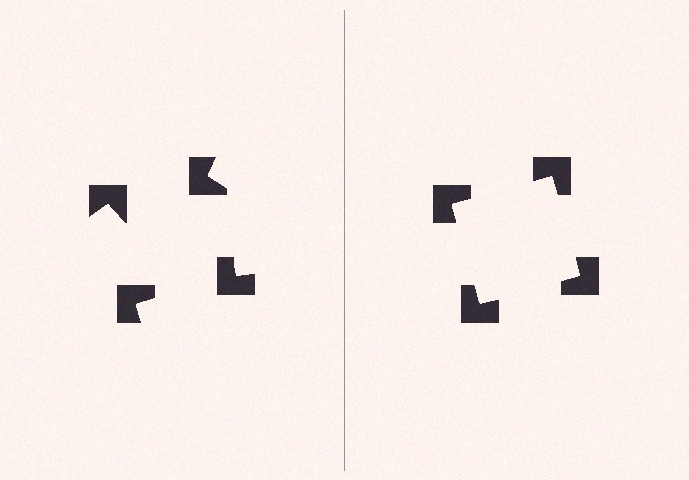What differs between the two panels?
The notched squares are positioned identically on both sides; only the wedge orientations differ. On the right they align to a square; on the left they are misaligned.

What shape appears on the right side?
An illusory square.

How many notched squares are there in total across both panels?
8 — 4 on each side.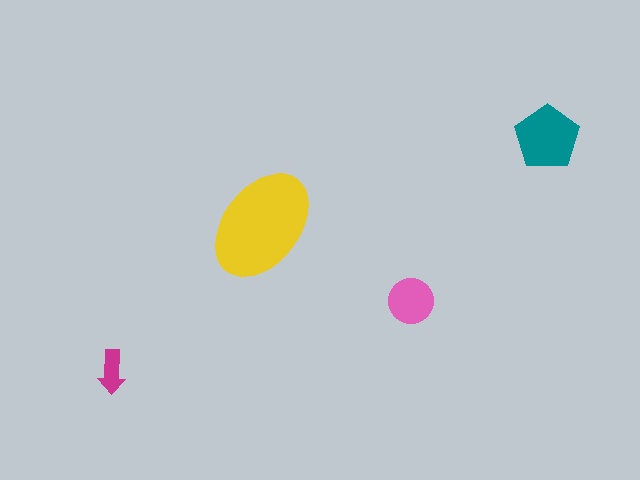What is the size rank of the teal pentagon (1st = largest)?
2nd.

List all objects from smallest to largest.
The magenta arrow, the pink circle, the teal pentagon, the yellow ellipse.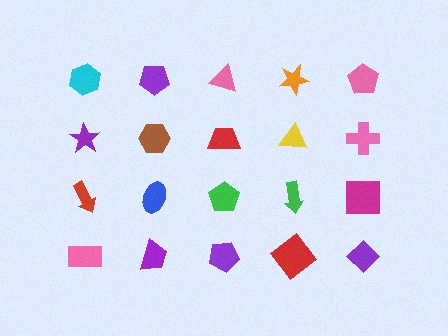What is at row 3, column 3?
A green pentagon.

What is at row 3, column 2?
A blue ellipse.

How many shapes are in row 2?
5 shapes.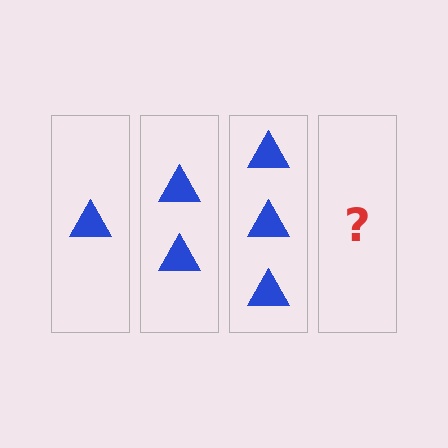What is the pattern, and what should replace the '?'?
The pattern is that each step adds one more triangle. The '?' should be 4 triangles.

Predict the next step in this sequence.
The next step is 4 triangles.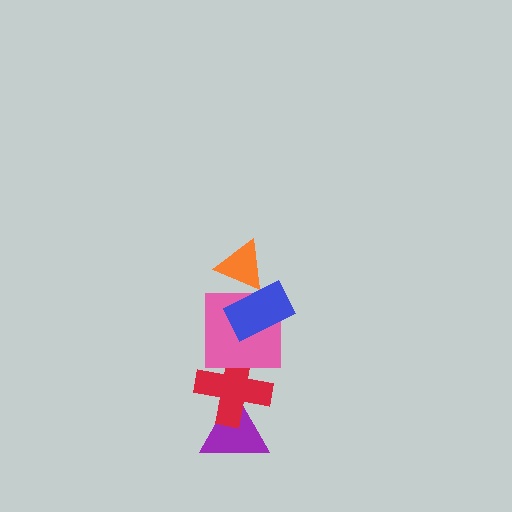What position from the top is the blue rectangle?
The blue rectangle is 2nd from the top.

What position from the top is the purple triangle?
The purple triangle is 5th from the top.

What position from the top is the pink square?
The pink square is 3rd from the top.